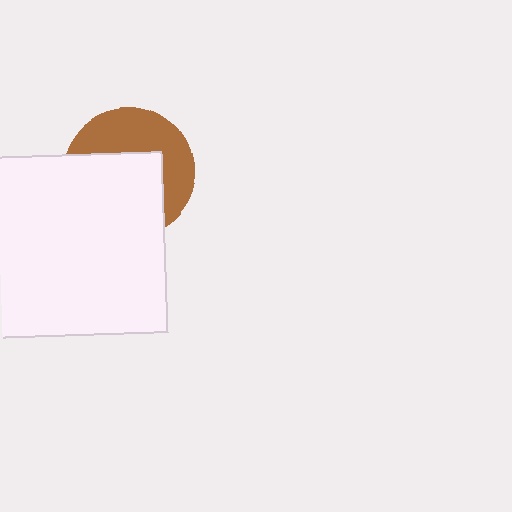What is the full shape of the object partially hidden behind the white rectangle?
The partially hidden object is a brown circle.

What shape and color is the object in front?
The object in front is a white rectangle.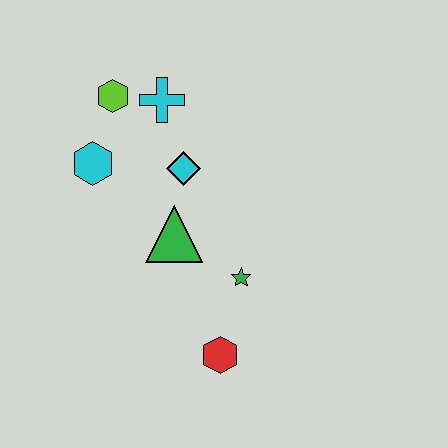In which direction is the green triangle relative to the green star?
The green triangle is to the left of the green star.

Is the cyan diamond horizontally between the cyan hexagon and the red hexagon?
Yes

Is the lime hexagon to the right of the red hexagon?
No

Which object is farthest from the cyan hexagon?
The red hexagon is farthest from the cyan hexagon.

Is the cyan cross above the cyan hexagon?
Yes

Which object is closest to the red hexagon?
The green star is closest to the red hexagon.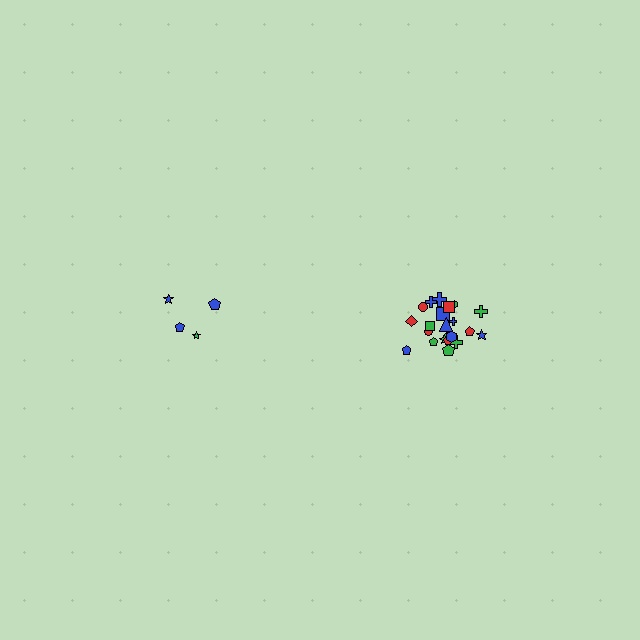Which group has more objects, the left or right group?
The right group.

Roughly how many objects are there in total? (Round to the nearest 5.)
Roughly 25 objects in total.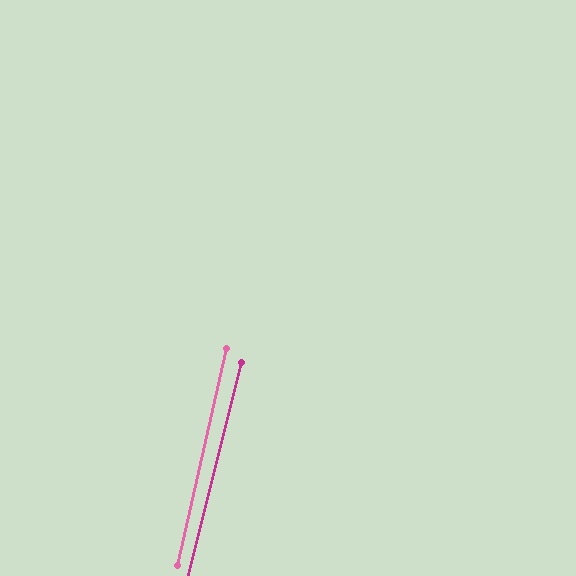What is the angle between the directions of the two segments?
Approximately 1 degree.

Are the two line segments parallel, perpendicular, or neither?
Parallel — their directions differ by only 1.1°.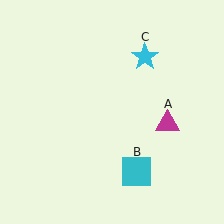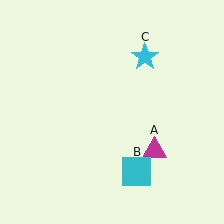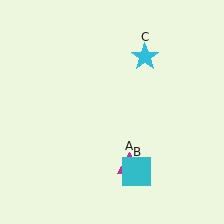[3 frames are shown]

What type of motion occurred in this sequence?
The magenta triangle (object A) rotated clockwise around the center of the scene.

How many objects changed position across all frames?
1 object changed position: magenta triangle (object A).